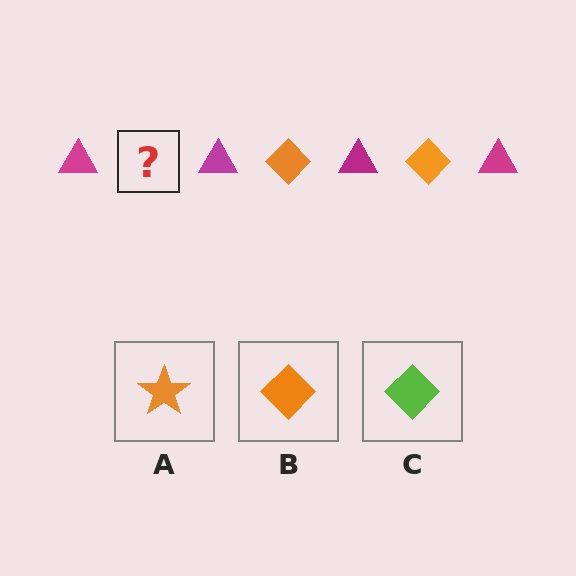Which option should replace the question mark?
Option B.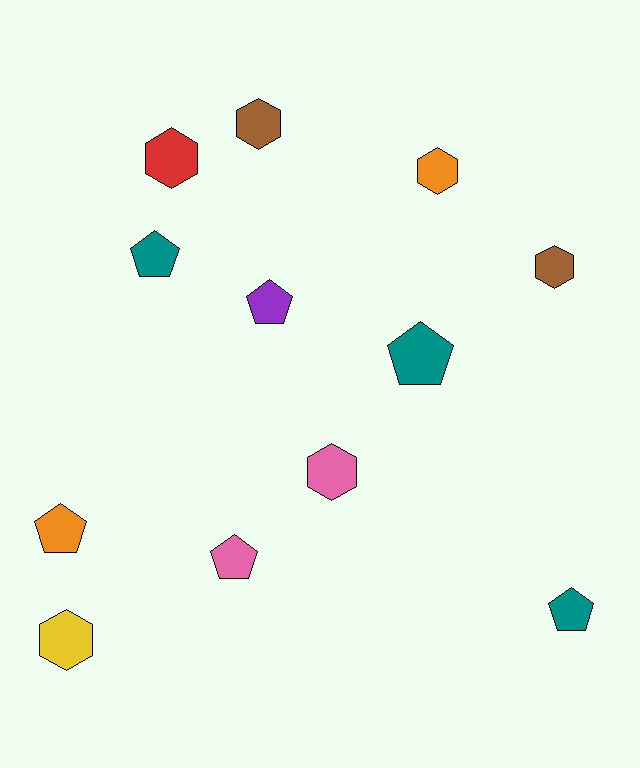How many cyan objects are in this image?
There are no cyan objects.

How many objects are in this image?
There are 12 objects.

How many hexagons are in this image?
There are 6 hexagons.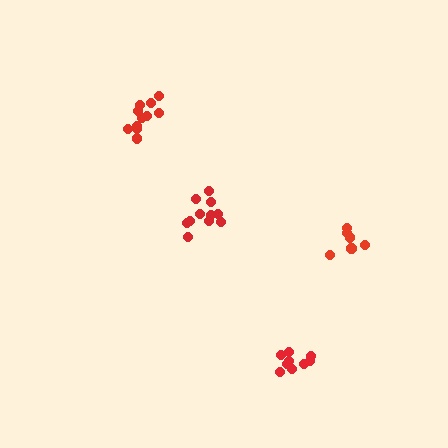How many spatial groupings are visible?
There are 4 spatial groupings.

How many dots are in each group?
Group 1: 11 dots, Group 2: 6 dots, Group 3: 11 dots, Group 4: 9 dots (37 total).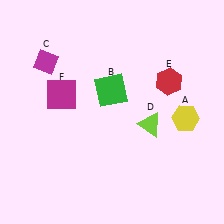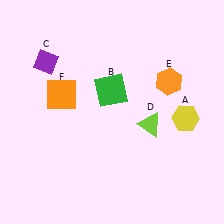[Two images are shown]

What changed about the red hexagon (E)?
In Image 1, E is red. In Image 2, it changed to orange.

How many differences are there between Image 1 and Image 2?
There are 3 differences between the two images.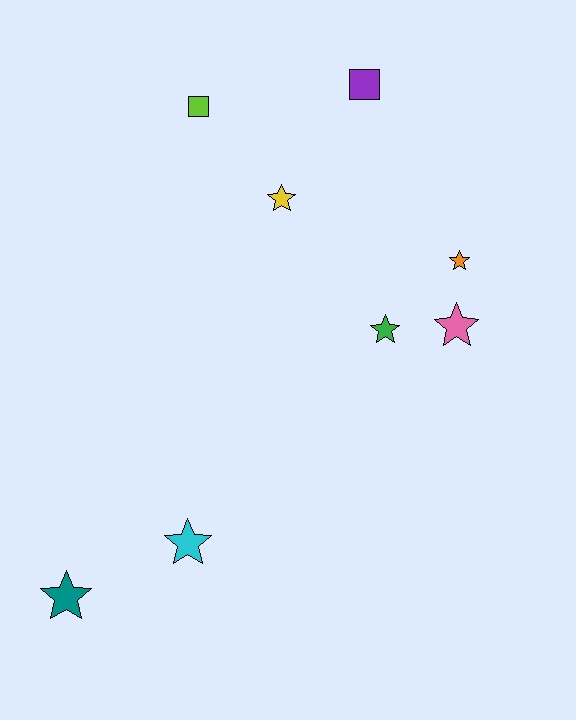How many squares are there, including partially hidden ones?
There are 2 squares.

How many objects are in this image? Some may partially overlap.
There are 8 objects.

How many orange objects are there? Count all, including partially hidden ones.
There is 1 orange object.